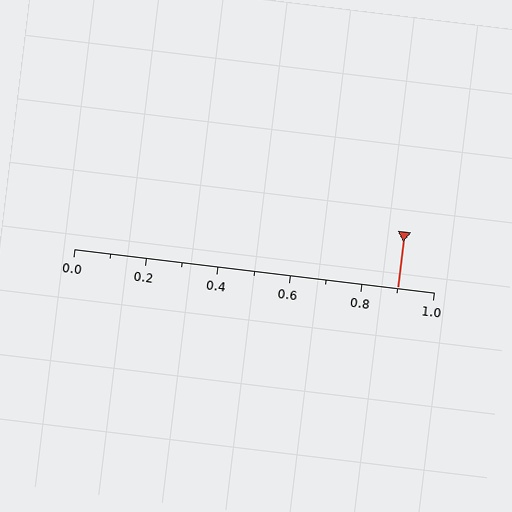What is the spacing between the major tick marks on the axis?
The major ticks are spaced 0.2 apart.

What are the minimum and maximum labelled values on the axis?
The axis runs from 0.0 to 1.0.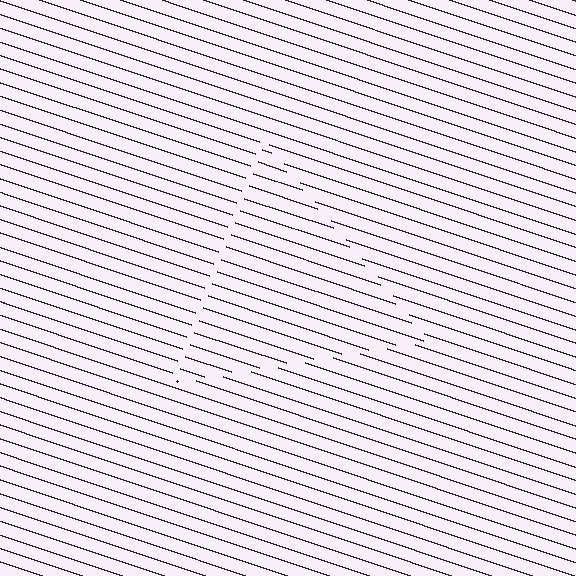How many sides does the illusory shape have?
3 sides — the line-ends trace a triangle.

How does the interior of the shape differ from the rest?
The interior of the shape contains the same grating, shifted by half a period — the contour is defined by the phase discontinuity where line-ends from the inner and outer gratings abut.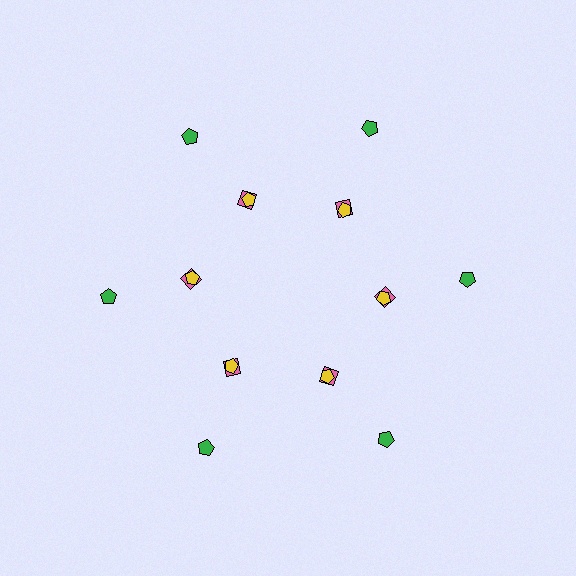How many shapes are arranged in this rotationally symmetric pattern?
There are 18 shapes, arranged in 6 groups of 3.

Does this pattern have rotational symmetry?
Yes, this pattern has 6-fold rotational symmetry. It looks the same after rotating 60 degrees around the center.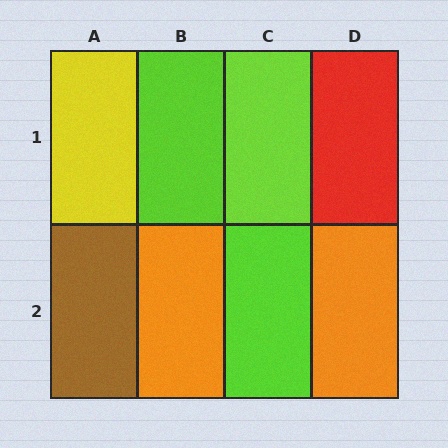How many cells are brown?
1 cell is brown.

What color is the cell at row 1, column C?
Lime.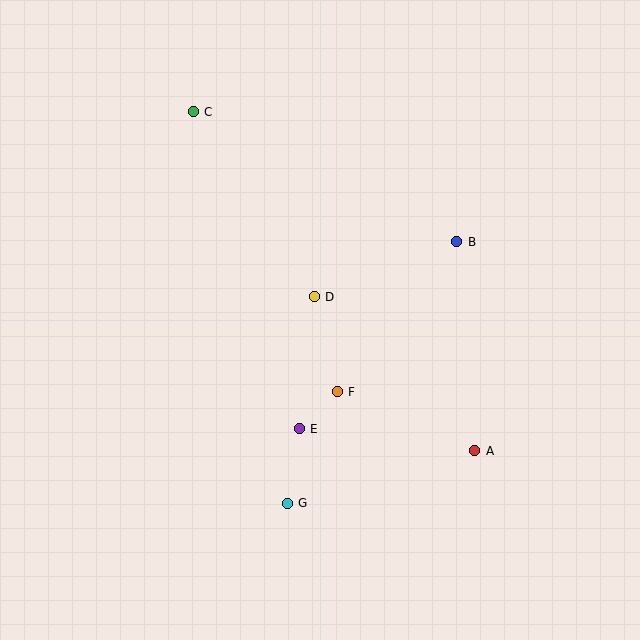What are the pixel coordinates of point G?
Point G is at (287, 503).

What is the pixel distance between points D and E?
The distance between D and E is 133 pixels.